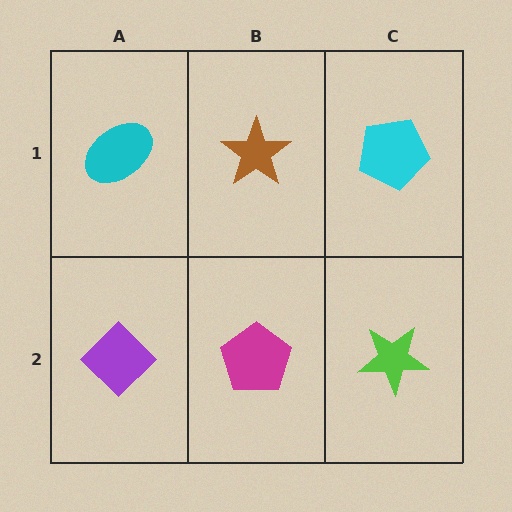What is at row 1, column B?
A brown star.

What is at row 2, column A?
A purple diamond.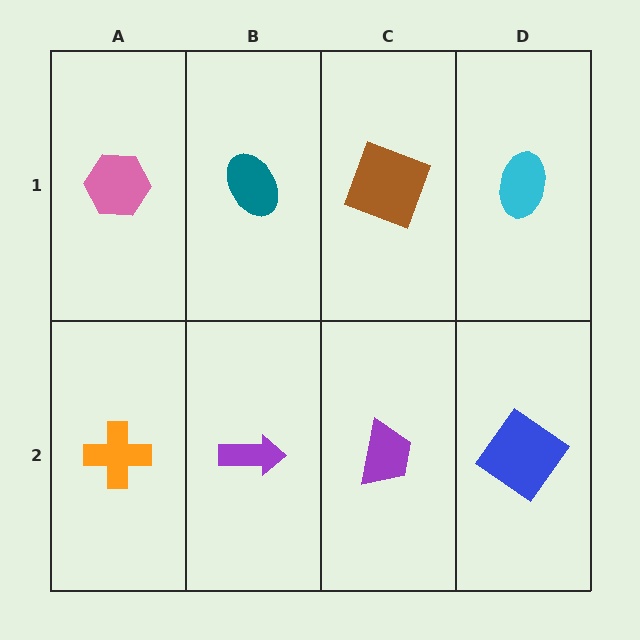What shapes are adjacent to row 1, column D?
A blue diamond (row 2, column D), a brown square (row 1, column C).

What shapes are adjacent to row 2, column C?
A brown square (row 1, column C), a purple arrow (row 2, column B), a blue diamond (row 2, column D).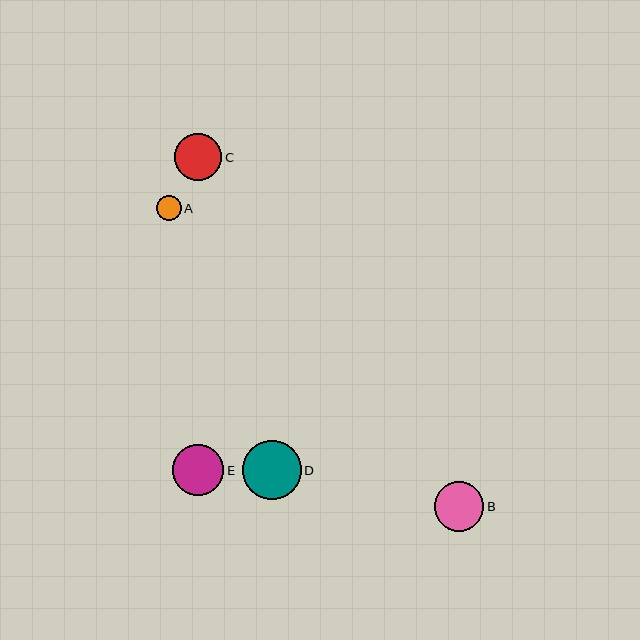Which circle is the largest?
Circle D is the largest with a size of approximately 59 pixels.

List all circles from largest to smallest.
From largest to smallest: D, E, B, C, A.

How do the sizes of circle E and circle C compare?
Circle E and circle C are approximately the same size.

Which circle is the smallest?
Circle A is the smallest with a size of approximately 24 pixels.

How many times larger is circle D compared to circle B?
Circle D is approximately 1.2 times the size of circle B.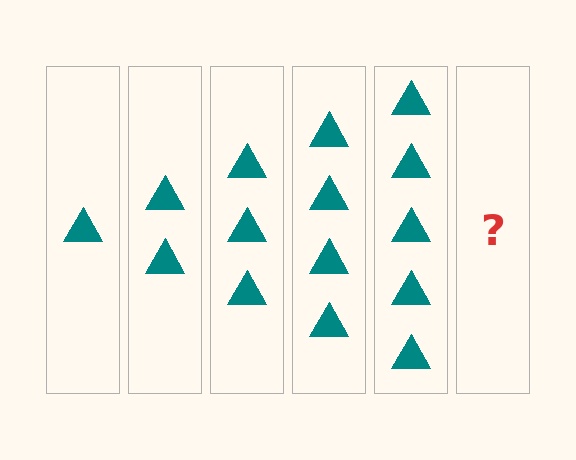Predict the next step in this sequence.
The next step is 6 triangles.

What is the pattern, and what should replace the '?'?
The pattern is that each step adds one more triangle. The '?' should be 6 triangles.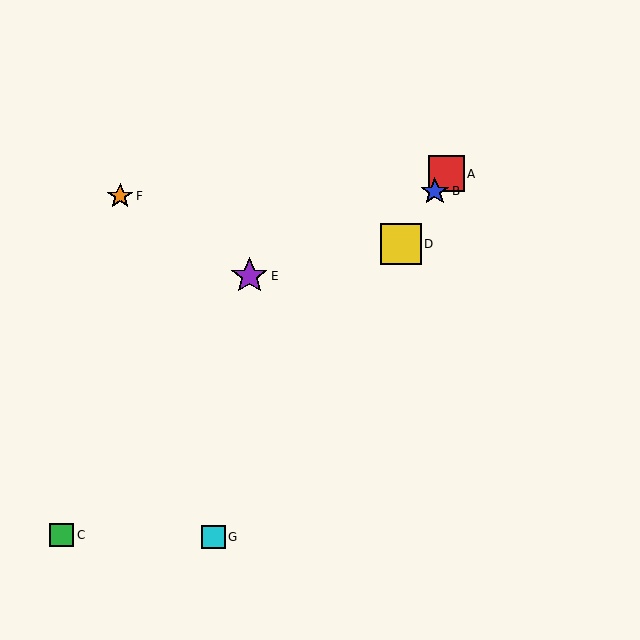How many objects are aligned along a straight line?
4 objects (A, B, D, G) are aligned along a straight line.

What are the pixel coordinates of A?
Object A is at (446, 174).